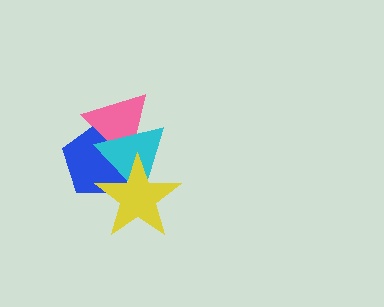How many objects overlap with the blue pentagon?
3 objects overlap with the blue pentagon.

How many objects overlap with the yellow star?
2 objects overlap with the yellow star.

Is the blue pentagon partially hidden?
Yes, it is partially covered by another shape.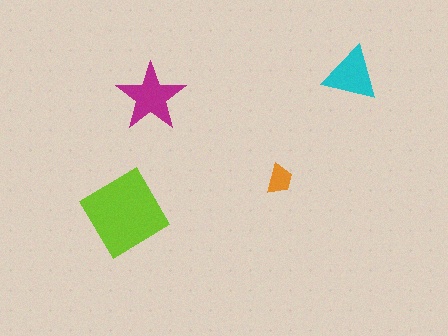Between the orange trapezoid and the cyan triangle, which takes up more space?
The cyan triangle.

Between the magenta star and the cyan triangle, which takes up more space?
The magenta star.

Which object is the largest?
The lime diamond.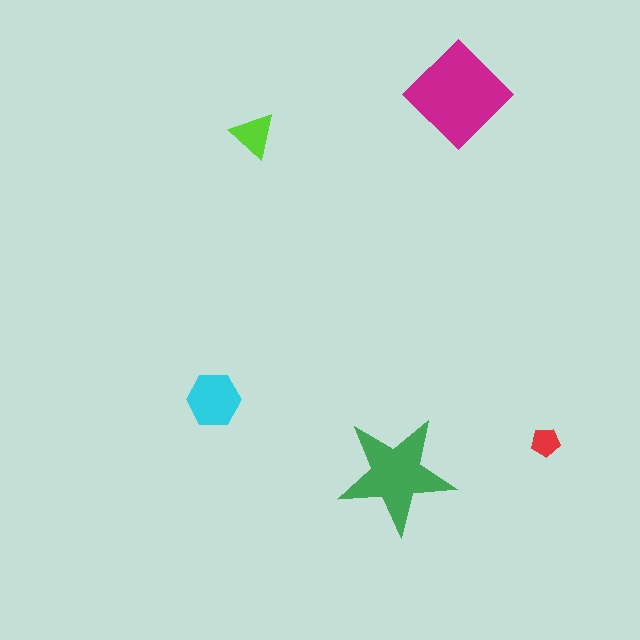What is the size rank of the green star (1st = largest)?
2nd.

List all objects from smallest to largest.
The red pentagon, the lime triangle, the cyan hexagon, the green star, the magenta diamond.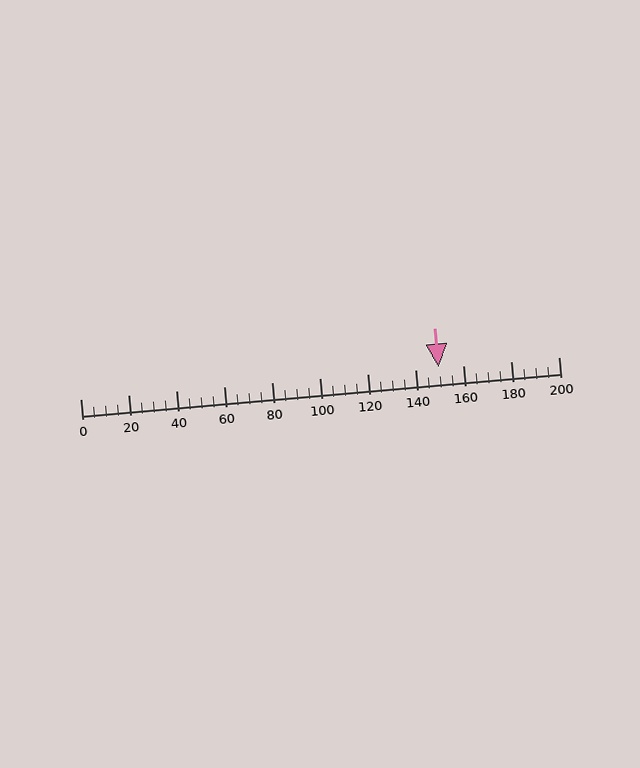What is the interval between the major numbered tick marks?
The major tick marks are spaced 20 units apart.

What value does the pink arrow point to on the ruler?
The pink arrow points to approximately 150.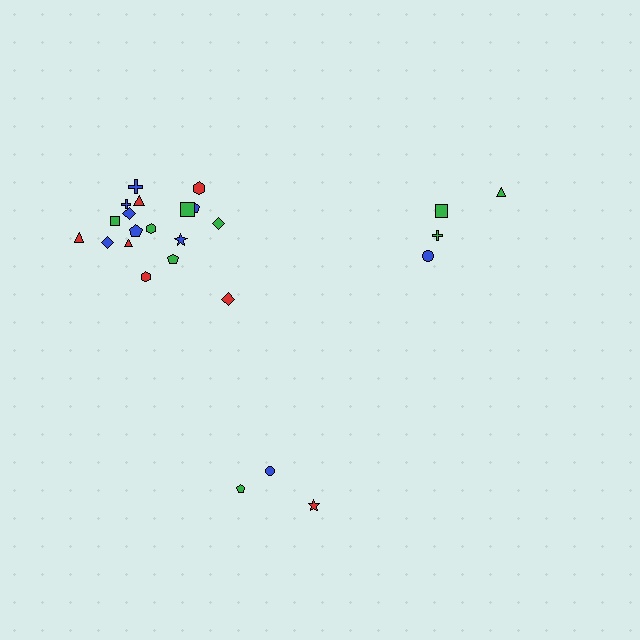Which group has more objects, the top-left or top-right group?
The top-left group.